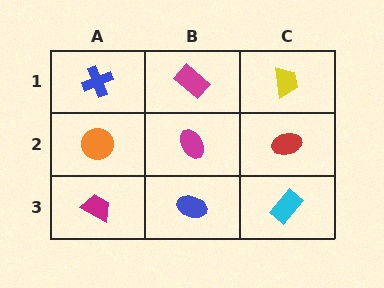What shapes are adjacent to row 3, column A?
An orange circle (row 2, column A), a blue ellipse (row 3, column B).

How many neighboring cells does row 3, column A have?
2.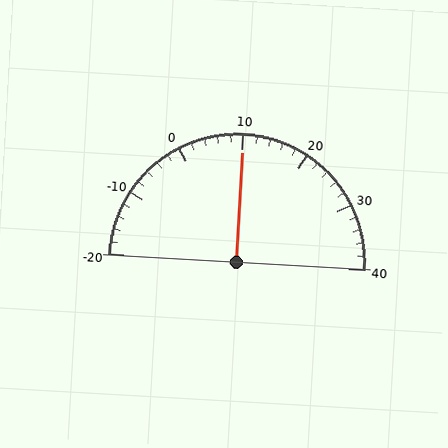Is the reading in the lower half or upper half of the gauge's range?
The reading is in the upper half of the range (-20 to 40).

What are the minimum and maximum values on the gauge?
The gauge ranges from -20 to 40.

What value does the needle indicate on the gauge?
The needle indicates approximately 10.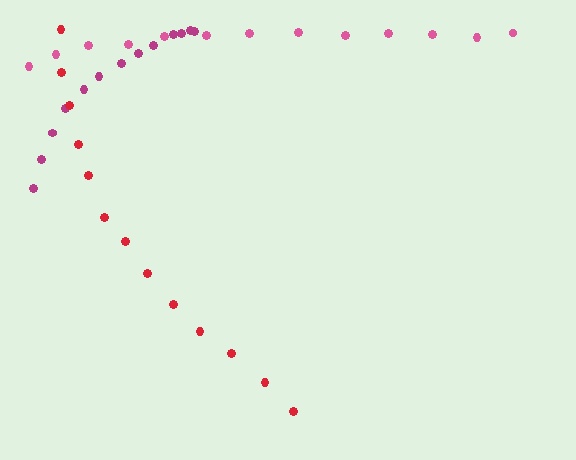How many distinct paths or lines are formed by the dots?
There are 3 distinct paths.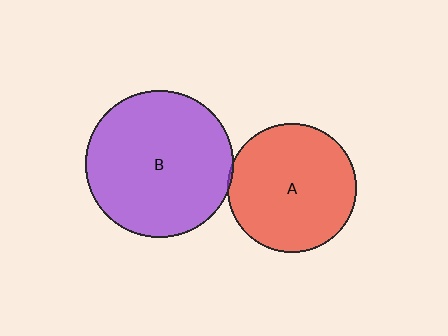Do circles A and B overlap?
Yes.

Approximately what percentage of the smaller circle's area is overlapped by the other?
Approximately 5%.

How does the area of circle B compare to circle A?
Approximately 1.3 times.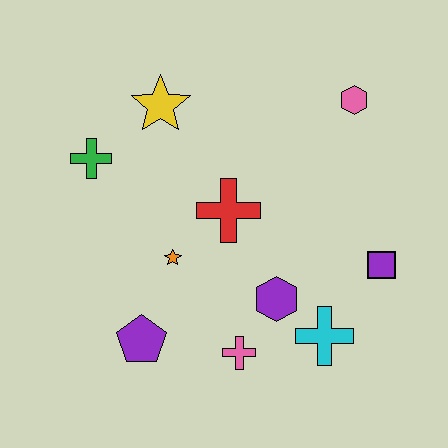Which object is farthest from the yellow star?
The cyan cross is farthest from the yellow star.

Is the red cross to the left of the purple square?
Yes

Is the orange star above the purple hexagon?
Yes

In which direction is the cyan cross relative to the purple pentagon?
The cyan cross is to the right of the purple pentagon.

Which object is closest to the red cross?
The orange star is closest to the red cross.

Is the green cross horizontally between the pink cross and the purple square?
No